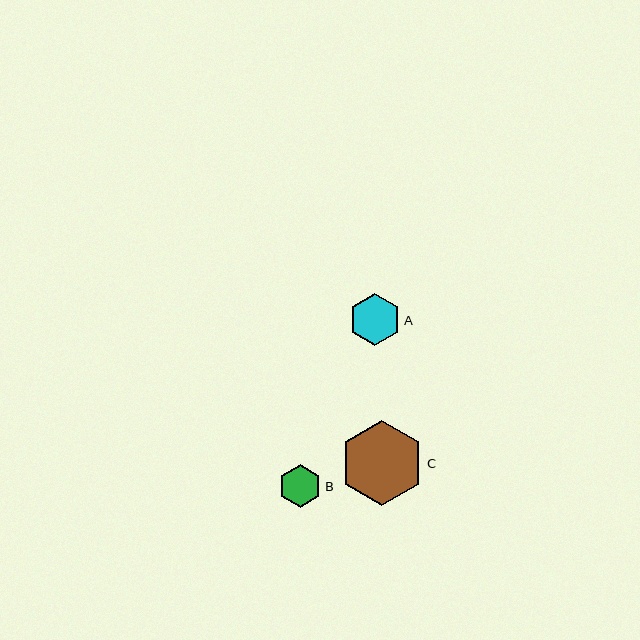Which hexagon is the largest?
Hexagon C is the largest with a size of approximately 85 pixels.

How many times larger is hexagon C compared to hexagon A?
Hexagon C is approximately 1.6 times the size of hexagon A.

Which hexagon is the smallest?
Hexagon B is the smallest with a size of approximately 43 pixels.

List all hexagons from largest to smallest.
From largest to smallest: C, A, B.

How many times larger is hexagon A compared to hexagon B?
Hexagon A is approximately 1.2 times the size of hexagon B.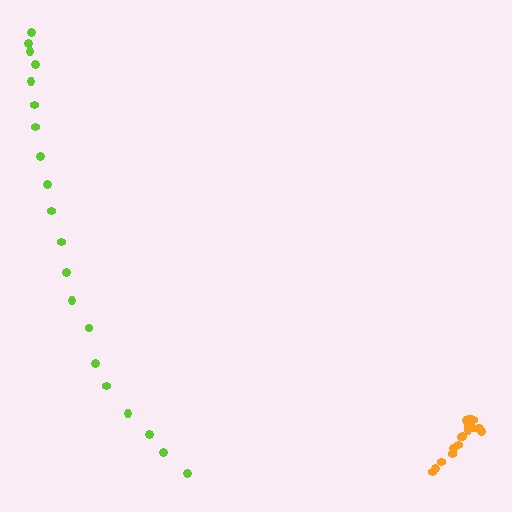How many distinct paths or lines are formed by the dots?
There are 2 distinct paths.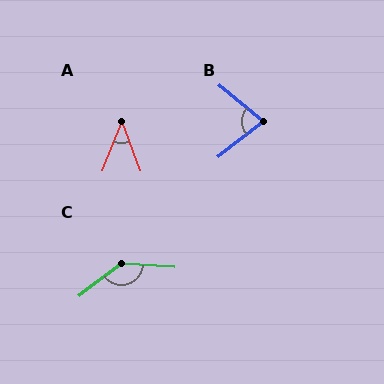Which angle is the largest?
C, at approximately 139 degrees.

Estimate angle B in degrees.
Approximately 77 degrees.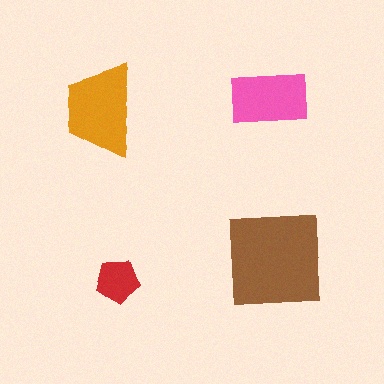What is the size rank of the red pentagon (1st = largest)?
4th.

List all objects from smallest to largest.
The red pentagon, the pink rectangle, the orange trapezoid, the brown square.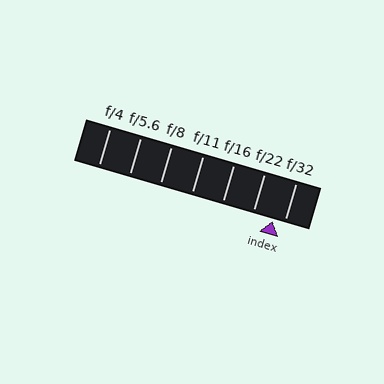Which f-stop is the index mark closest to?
The index mark is closest to f/32.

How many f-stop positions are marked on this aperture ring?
There are 7 f-stop positions marked.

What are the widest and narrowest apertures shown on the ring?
The widest aperture shown is f/4 and the narrowest is f/32.